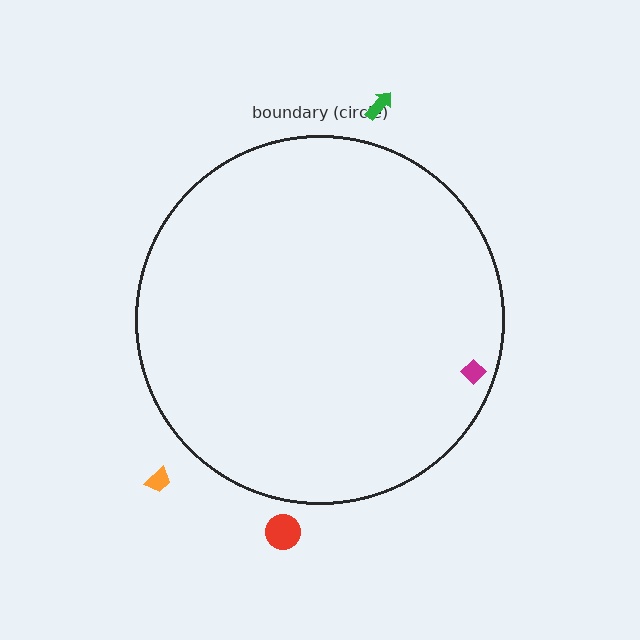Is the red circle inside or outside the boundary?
Outside.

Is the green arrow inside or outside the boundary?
Outside.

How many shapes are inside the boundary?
1 inside, 3 outside.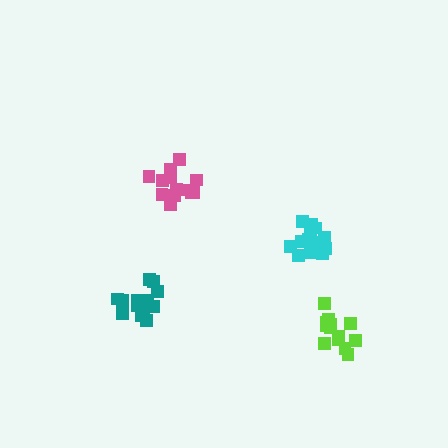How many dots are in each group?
Group 1: 13 dots, Group 2: 13 dots, Group 3: 15 dots, Group 4: 15 dots (56 total).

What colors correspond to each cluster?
The clusters are colored: pink, lime, cyan, teal.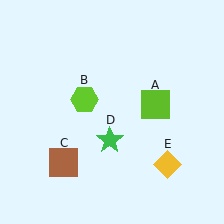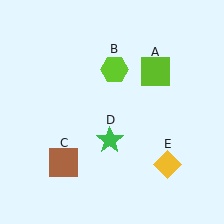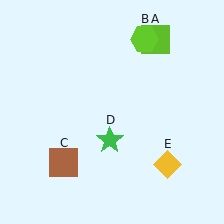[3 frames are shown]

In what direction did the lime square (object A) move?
The lime square (object A) moved up.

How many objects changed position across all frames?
2 objects changed position: lime square (object A), lime hexagon (object B).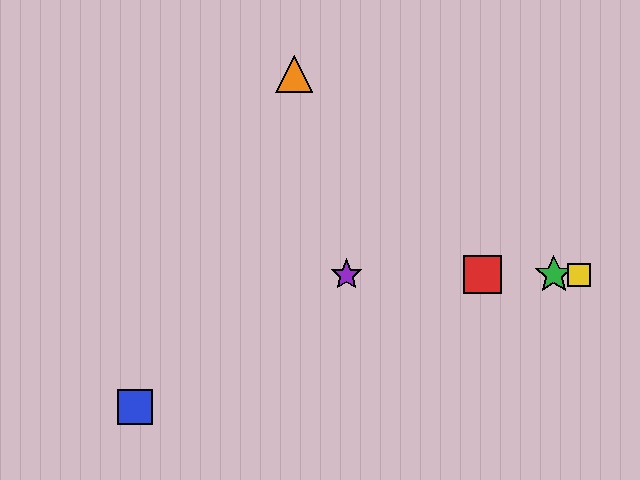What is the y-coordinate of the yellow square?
The yellow square is at y≈275.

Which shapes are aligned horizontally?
The red square, the green star, the yellow square, the purple star are aligned horizontally.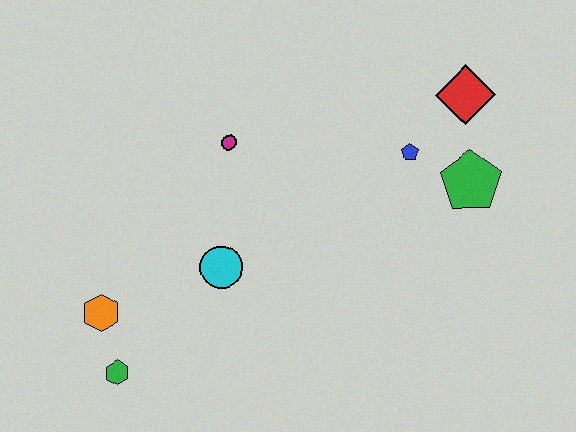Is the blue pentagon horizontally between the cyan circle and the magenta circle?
No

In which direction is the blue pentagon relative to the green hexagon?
The blue pentagon is to the right of the green hexagon.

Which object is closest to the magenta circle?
The cyan circle is closest to the magenta circle.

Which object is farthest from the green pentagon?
The green hexagon is farthest from the green pentagon.